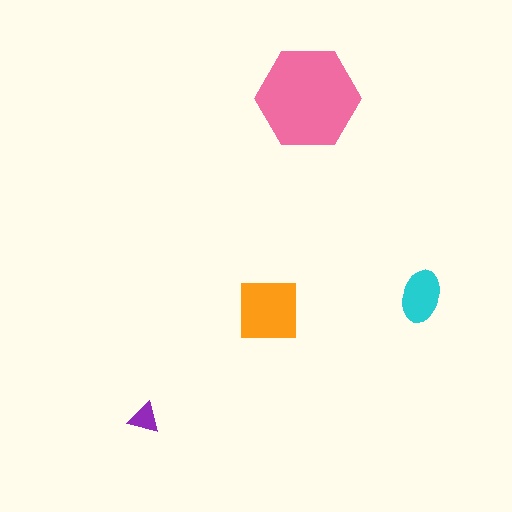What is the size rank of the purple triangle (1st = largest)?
4th.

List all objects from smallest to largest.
The purple triangle, the cyan ellipse, the orange square, the pink hexagon.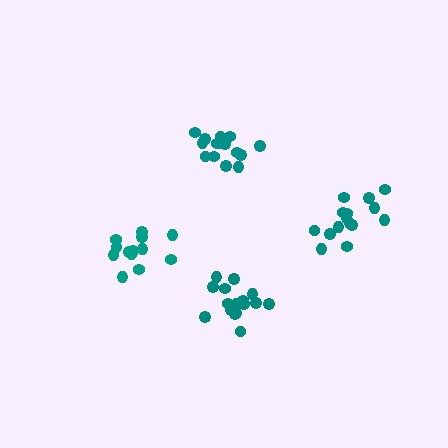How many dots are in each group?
Group 1: 16 dots, Group 2: 13 dots, Group 3: 15 dots, Group 4: 16 dots (60 total).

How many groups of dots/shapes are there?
There are 4 groups.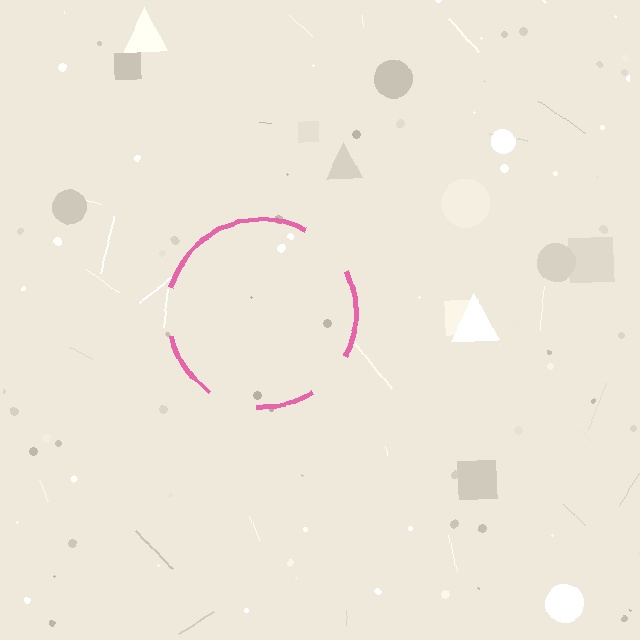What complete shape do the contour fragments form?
The contour fragments form a circle.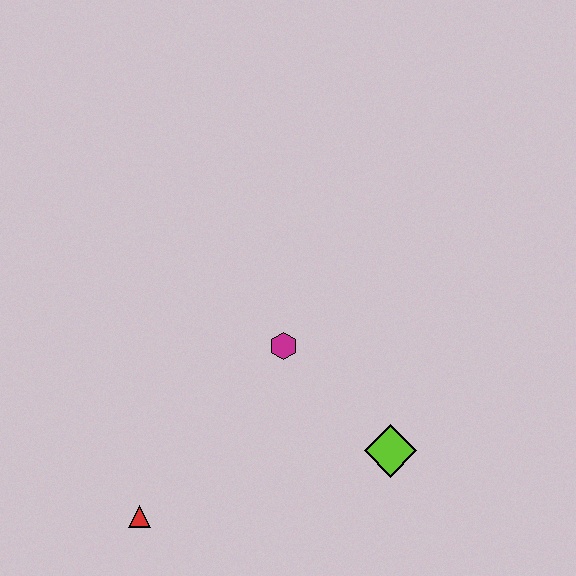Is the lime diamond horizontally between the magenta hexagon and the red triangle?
No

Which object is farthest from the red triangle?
The lime diamond is farthest from the red triangle.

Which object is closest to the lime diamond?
The magenta hexagon is closest to the lime diamond.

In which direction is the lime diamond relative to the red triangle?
The lime diamond is to the right of the red triangle.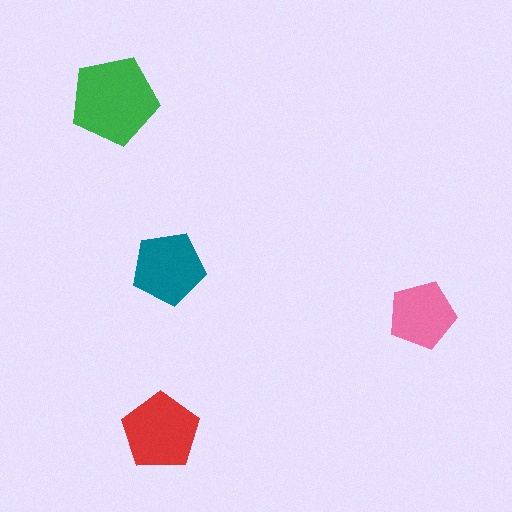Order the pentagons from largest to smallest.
the green one, the red one, the teal one, the pink one.